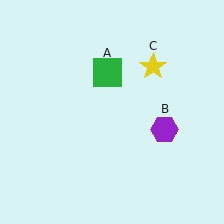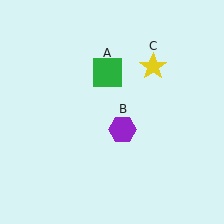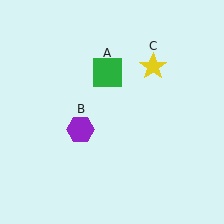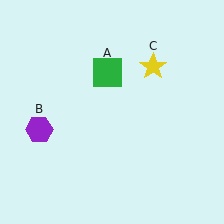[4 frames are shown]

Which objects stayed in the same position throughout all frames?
Green square (object A) and yellow star (object C) remained stationary.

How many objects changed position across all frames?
1 object changed position: purple hexagon (object B).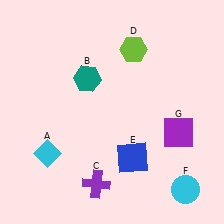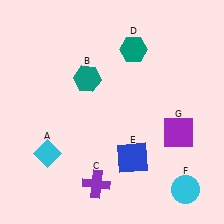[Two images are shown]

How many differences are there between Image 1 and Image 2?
There is 1 difference between the two images.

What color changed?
The hexagon (D) changed from lime in Image 1 to teal in Image 2.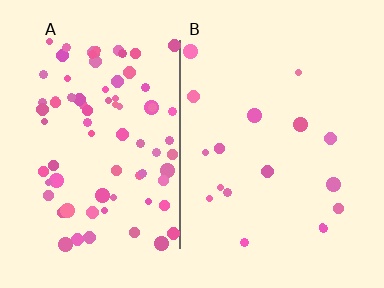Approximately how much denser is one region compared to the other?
Approximately 4.5× — region A over region B.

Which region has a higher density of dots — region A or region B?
A (the left).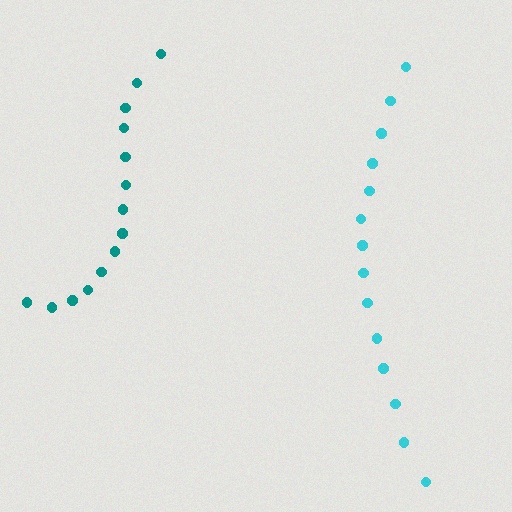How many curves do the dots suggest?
There are 2 distinct paths.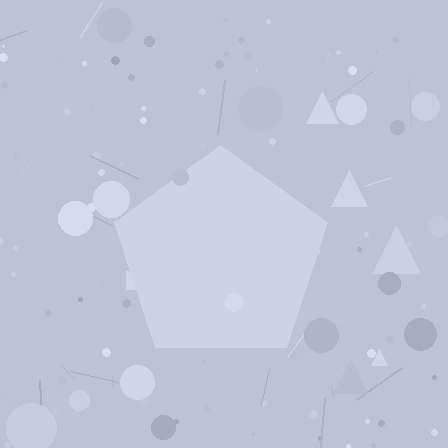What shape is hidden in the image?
A pentagon is hidden in the image.